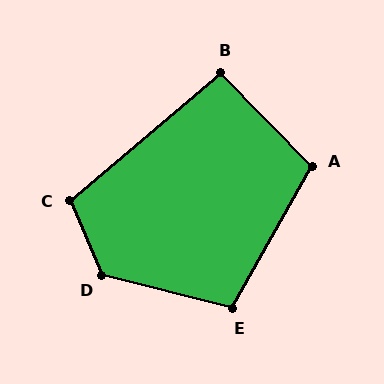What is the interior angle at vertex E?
Approximately 106 degrees (obtuse).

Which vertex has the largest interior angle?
D, at approximately 127 degrees.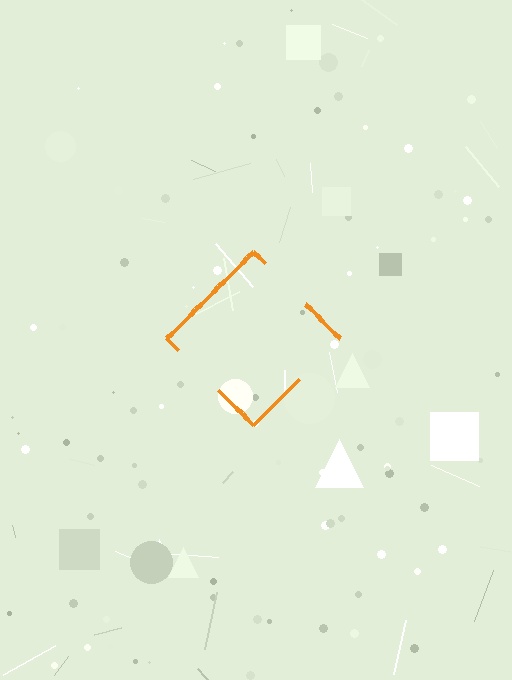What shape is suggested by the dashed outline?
The dashed outline suggests a diamond.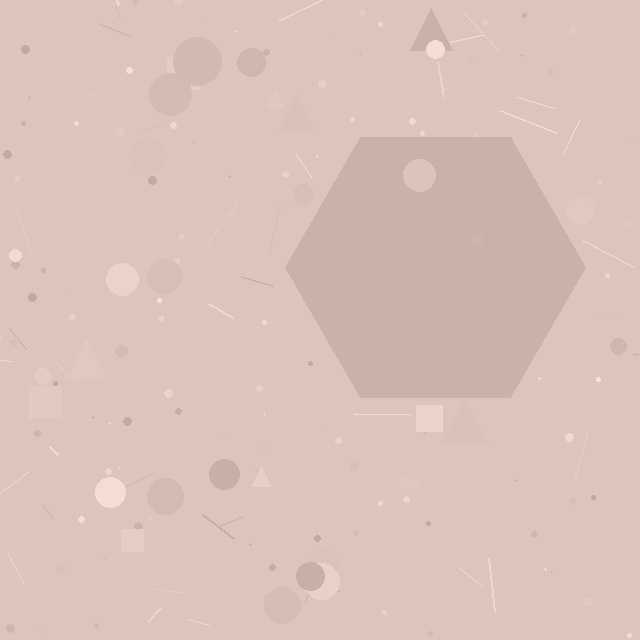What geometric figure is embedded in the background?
A hexagon is embedded in the background.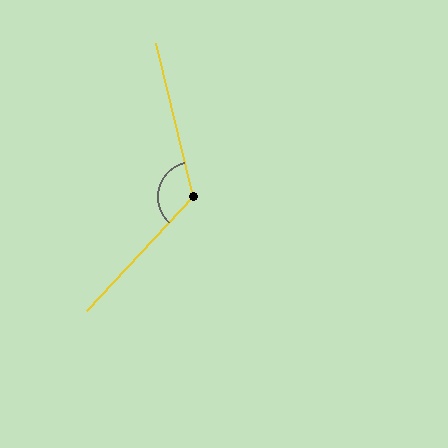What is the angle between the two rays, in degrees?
Approximately 124 degrees.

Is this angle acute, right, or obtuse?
It is obtuse.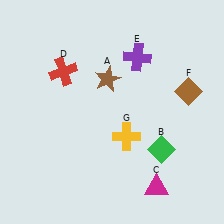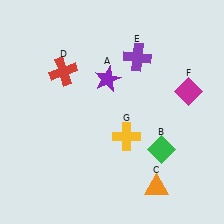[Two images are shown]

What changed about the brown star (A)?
In Image 1, A is brown. In Image 2, it changed to purple.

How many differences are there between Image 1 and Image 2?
There are 3 differences between the two images.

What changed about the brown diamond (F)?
In Image 1, F is brown. In Image 2, it changed to magenta.